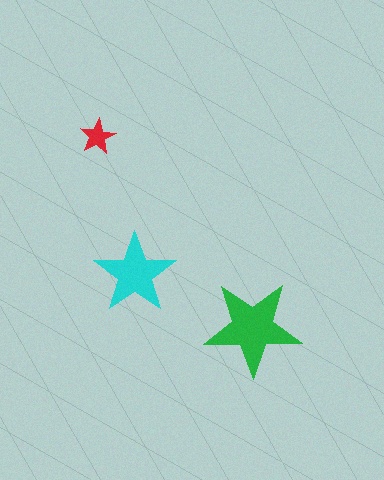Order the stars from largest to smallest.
the green one, the cyan one, the red one.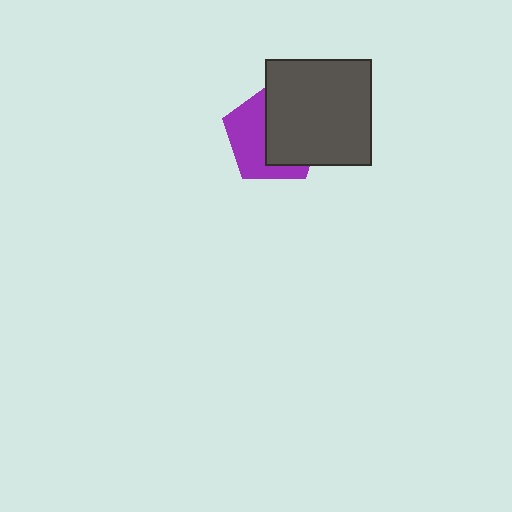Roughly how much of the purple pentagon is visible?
About half of it is visible (roughly 47%).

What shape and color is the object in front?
The object in front is a dark gray square.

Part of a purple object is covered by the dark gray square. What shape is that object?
It is a pentagon.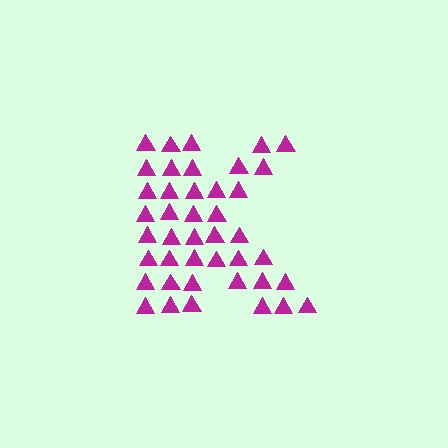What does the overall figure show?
The overall figure shows the letter K.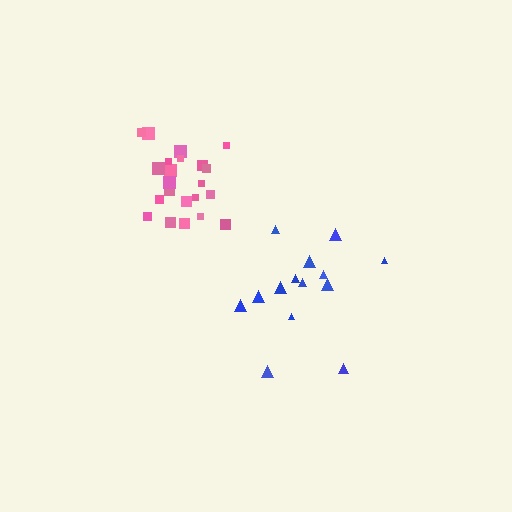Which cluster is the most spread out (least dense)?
Blue.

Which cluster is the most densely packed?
Pink.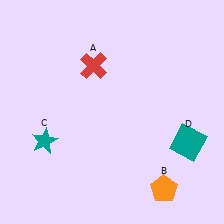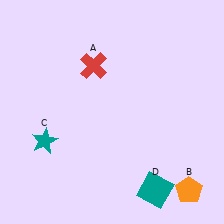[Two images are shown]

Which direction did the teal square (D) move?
The teal square (D) moved down.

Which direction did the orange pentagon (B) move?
The orange pentagon (B) moved right.